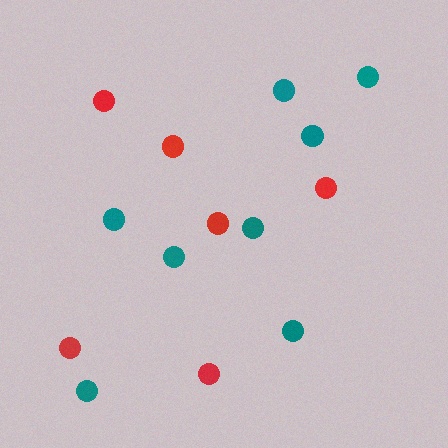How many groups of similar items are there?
There are 2 groups: one group of teal circles (8) and one group of red circles (6).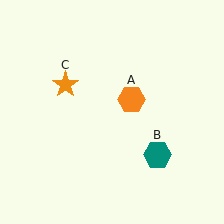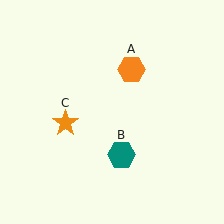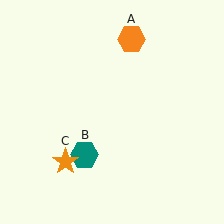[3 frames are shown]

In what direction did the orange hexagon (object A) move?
The orange hexagon (object A) moved up.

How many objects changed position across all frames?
3 objects changed position: orange hexagon (object A), teal hexagon (object B), orange star (object C).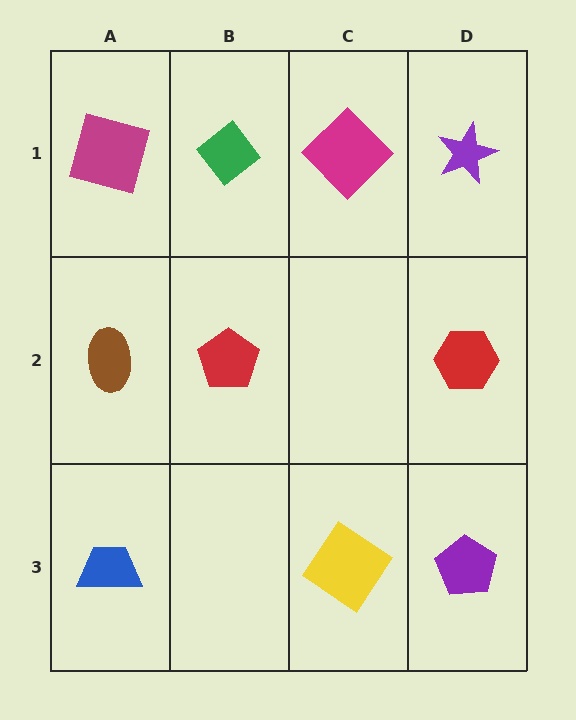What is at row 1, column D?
A purple star.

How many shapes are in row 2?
3 shapes.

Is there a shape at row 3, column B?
No, that cell is empty.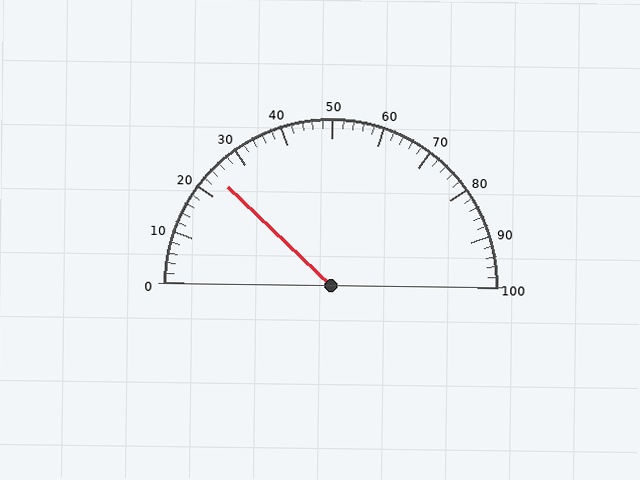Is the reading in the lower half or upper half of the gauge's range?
The reading is in the lower half of the range (0 to 100).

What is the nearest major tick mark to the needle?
The nearest major tick mark is 20.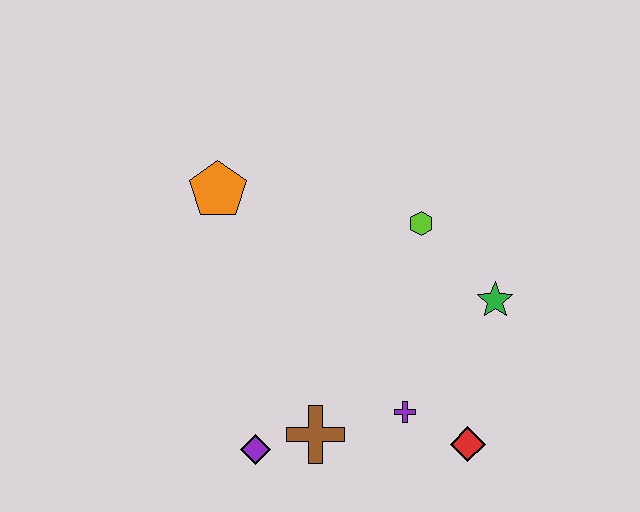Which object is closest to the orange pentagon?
The lime hexagon is closest to the orange pentagon.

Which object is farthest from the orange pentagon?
The red diamond is farthest from the orange pentagon.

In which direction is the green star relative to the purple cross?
The green star is above the purple cross.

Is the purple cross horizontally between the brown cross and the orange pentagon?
No